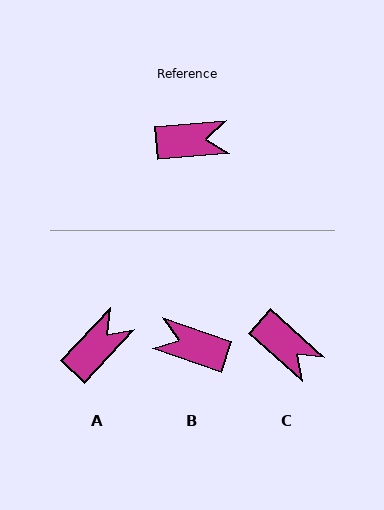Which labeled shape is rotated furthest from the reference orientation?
B, about 156 degrees away.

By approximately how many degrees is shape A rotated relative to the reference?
Approximately 42 degrees counter-clockwise.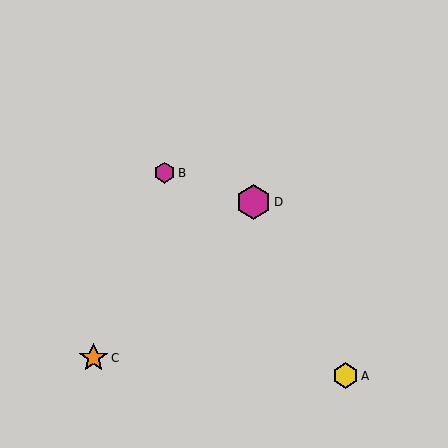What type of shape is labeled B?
Shape B is a magenta hexagon.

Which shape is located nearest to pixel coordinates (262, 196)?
The magenta hexagon (labeled D) at (253, 202) is nearest to that location.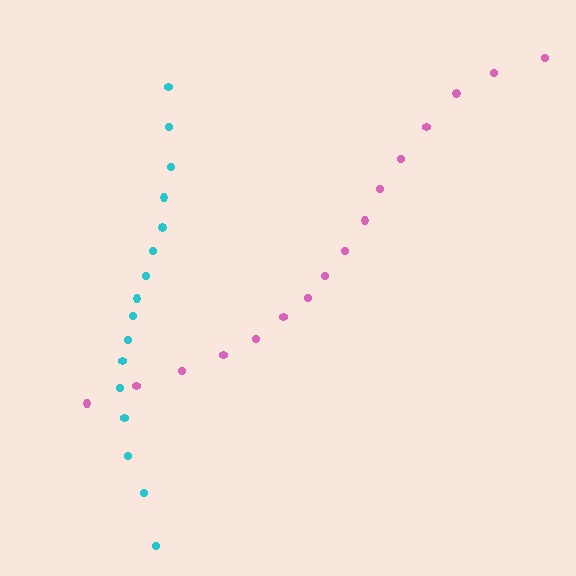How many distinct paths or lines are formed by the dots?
There are 2 distinct paths.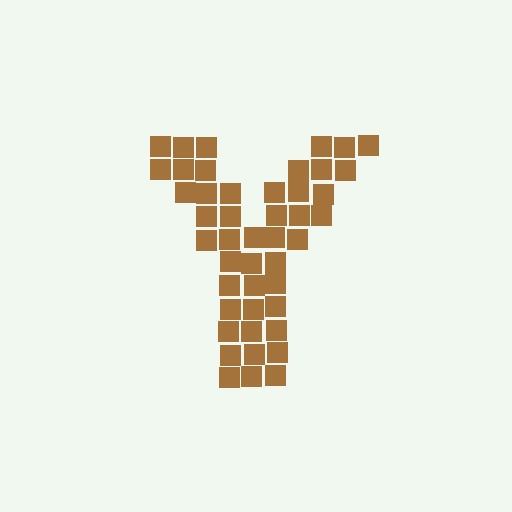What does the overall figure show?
The overall figure shows the letter Y.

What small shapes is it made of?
It is made of small squares.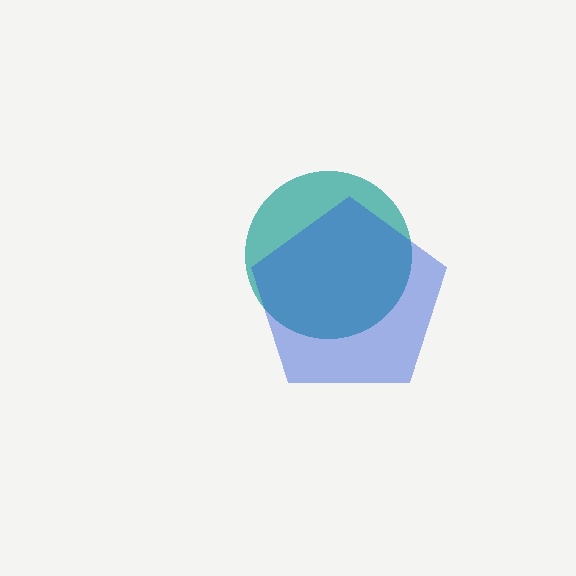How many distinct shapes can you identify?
There are 2 distinct shapes: a teal circle, a blue pentagon.